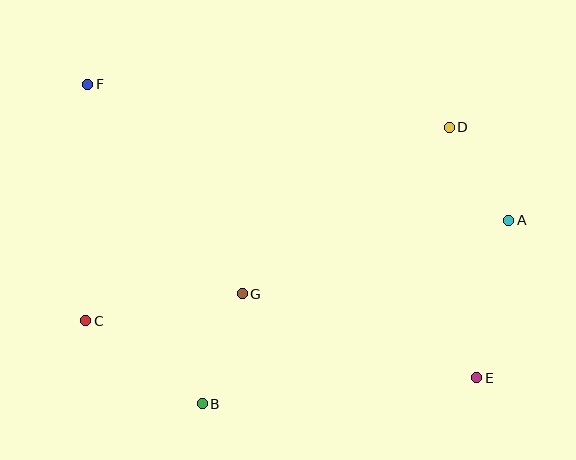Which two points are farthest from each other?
Points E and F are farthest from each other.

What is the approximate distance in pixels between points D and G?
The distance between D and G is approximately 265 pixels.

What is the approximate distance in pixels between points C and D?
The distance between C and D is approximately 412 pixels.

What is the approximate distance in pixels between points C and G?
The distance between C and G is approximately 159 pixels.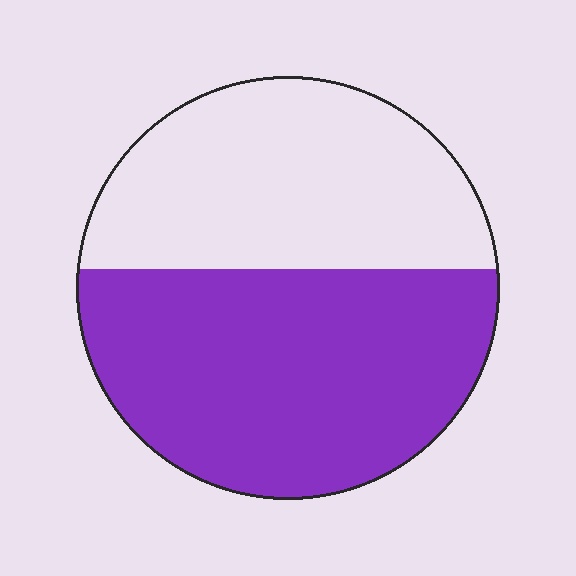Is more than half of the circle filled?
Yes.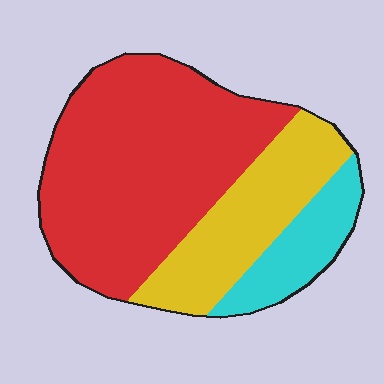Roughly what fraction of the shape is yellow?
Yellow takes up about one quarter (1/4) of the shape.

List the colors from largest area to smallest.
From largest to smallest: red, yellow, cyan.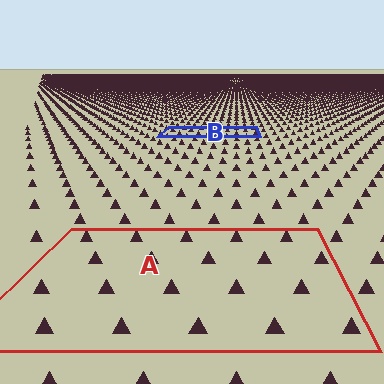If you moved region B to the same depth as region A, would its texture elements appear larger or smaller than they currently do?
They would appear larger. At a closer depth, the same texture elements are projected at a bigger on-screen size.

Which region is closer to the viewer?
Region A is closer. The texture elements there are larger and more spread out.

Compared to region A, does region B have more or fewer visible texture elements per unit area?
Region B has more texture elements per unit area — they are packed more densely because it is farther away.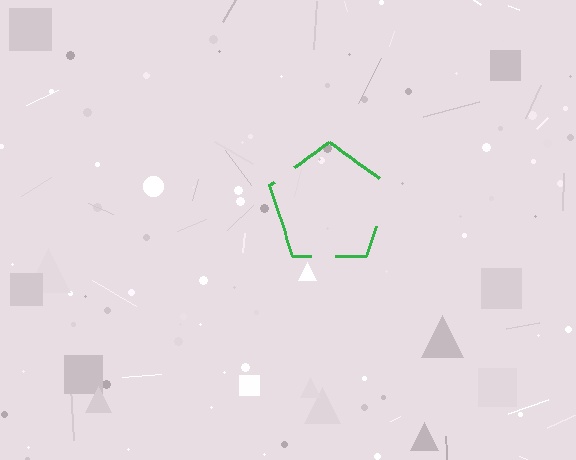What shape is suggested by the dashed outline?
The dashed outline suggests a pentagon.